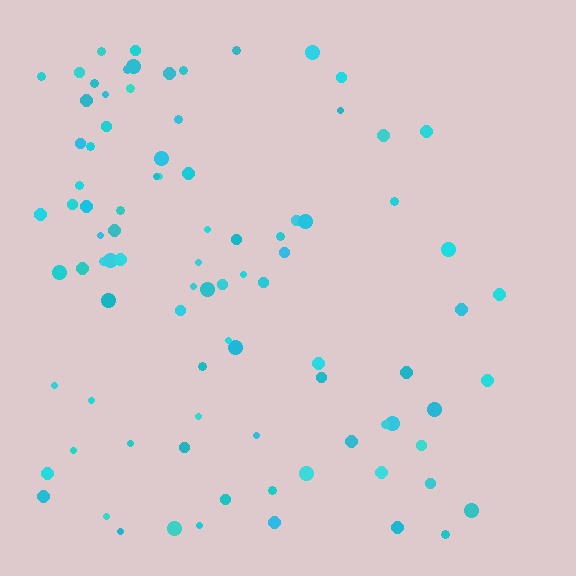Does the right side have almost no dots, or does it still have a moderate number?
Still a moderate number, just noticeably fewer than the left.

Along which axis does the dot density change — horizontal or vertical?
Horizontal.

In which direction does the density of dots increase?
From right to left, with the left side densest.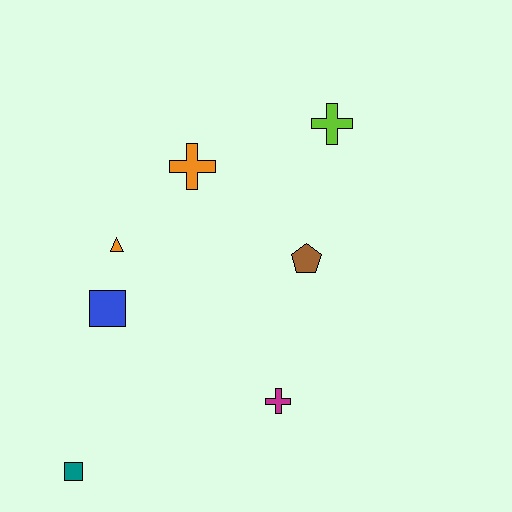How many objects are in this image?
There are 7 objects.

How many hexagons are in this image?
There are no hexagons.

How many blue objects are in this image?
There is 1 blue object.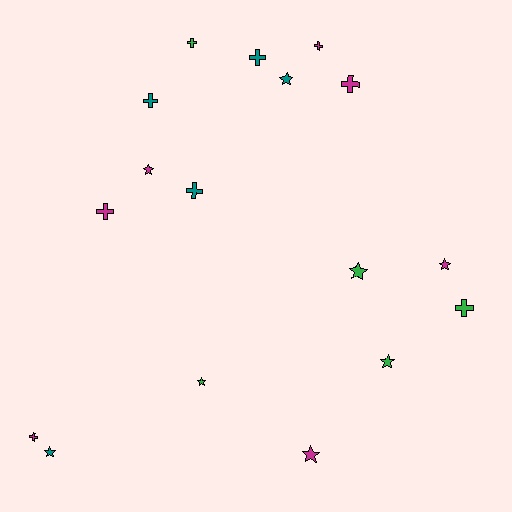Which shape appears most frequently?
Cross, with 9 objects.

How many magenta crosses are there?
There are 4 magenta crosses.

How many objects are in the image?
There are 17 objects.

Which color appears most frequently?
Magenta, with 7 objects.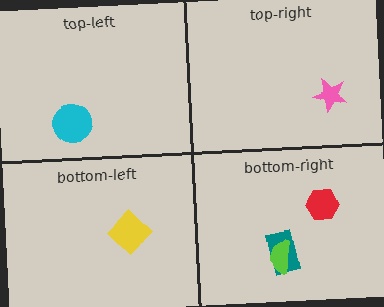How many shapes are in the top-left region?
1.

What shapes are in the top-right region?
The pink star.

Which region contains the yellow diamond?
The bottom-left region.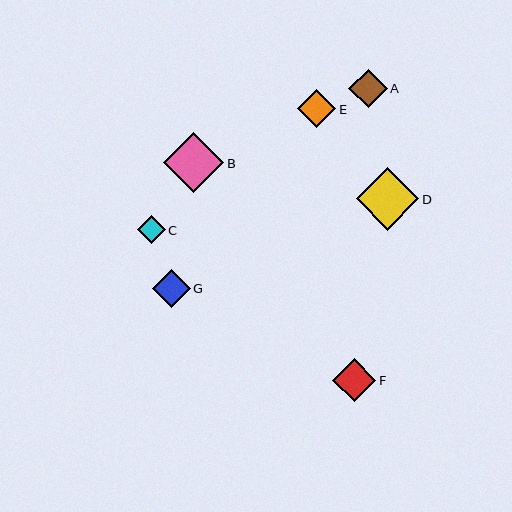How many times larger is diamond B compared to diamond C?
Diamond B is approximately 2.1 times the size of diamond C.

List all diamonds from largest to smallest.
From largest to smallest: D, B, F, E, A, G, C.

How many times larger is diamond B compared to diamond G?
Diamond B is approximately 1.6 times the size of diamond G.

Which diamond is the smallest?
Diamond C is the smallest with a size of approximately 28 pixels.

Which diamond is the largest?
Diamond D is the largest with a size of approximately 63 pixels.